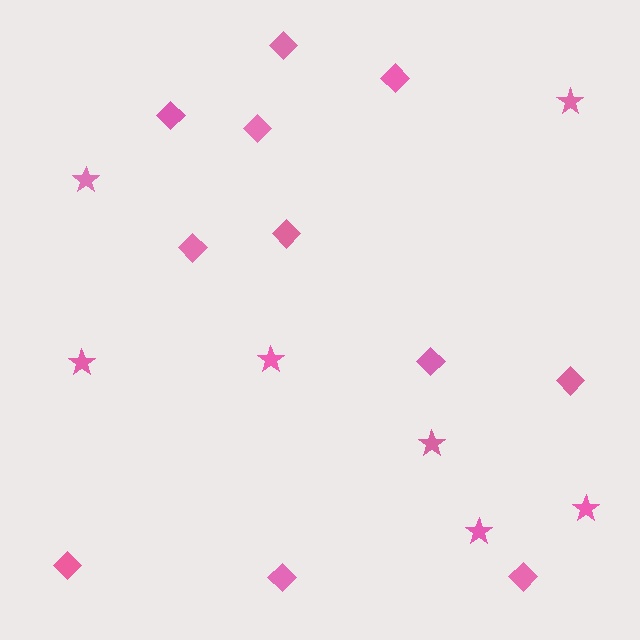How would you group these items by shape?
There are 2 groups: one group of diamonds (11) and one group of stars (7).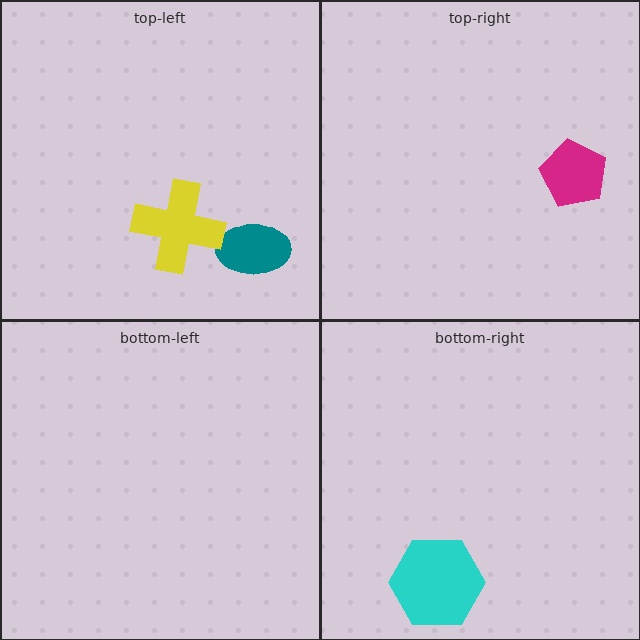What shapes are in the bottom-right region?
The cyan hexagon.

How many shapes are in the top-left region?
2.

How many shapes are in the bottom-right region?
1.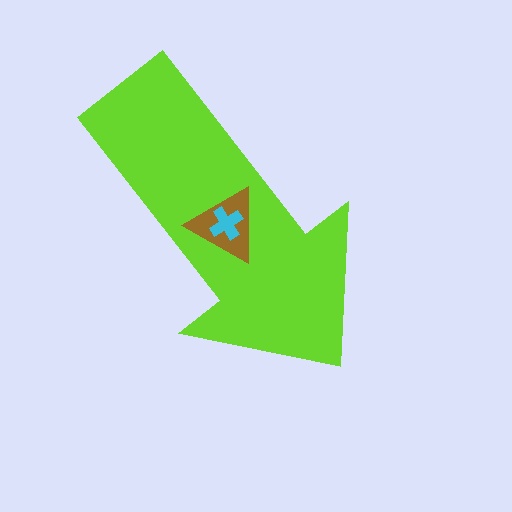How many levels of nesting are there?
3.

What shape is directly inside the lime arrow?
The brown triangle.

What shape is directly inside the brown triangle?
The cyan cross.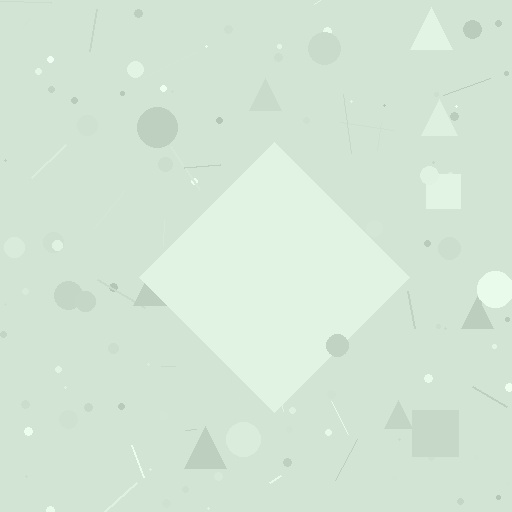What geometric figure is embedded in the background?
A diamond is embedded in the background.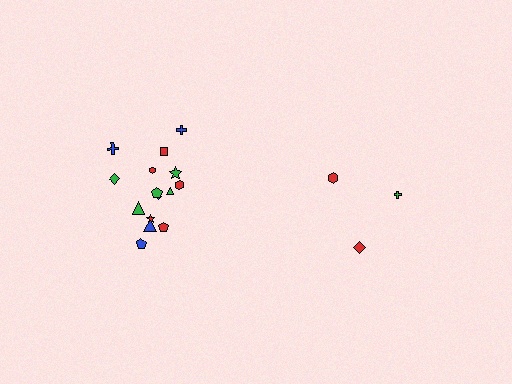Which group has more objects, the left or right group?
The left group.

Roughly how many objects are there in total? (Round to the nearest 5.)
Roughly 20 objects in total.